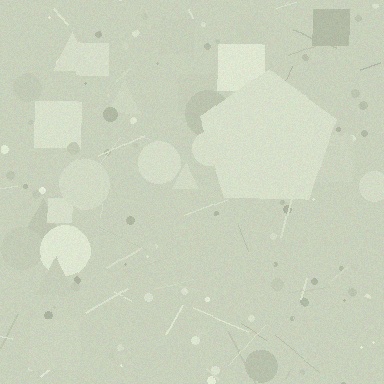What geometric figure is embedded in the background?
A pentagon is embedded in the background.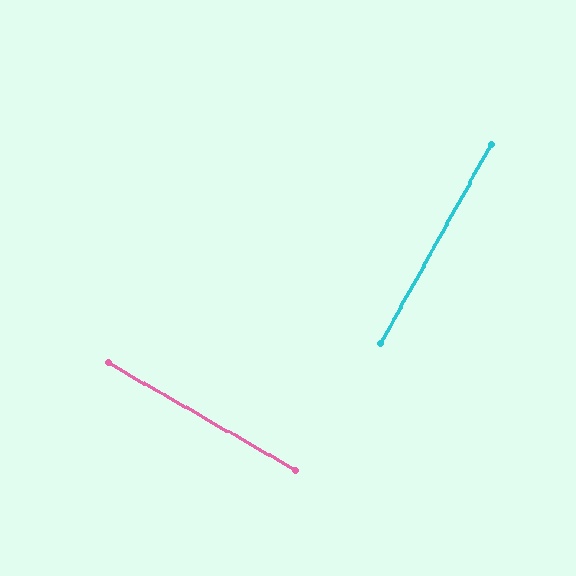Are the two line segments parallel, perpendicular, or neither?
Perpendicular — they meet at approximately 89°.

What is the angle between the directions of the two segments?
Approximately 89 degrees.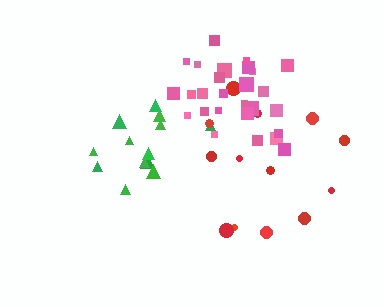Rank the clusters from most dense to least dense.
pink, green, red.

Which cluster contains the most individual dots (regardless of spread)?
Pink (27).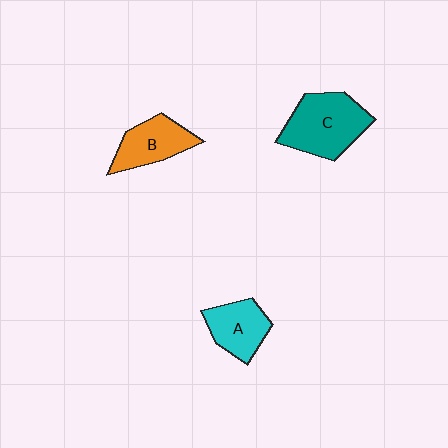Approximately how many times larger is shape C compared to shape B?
Approximately 1.5 times.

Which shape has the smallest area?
Shape A (cyan).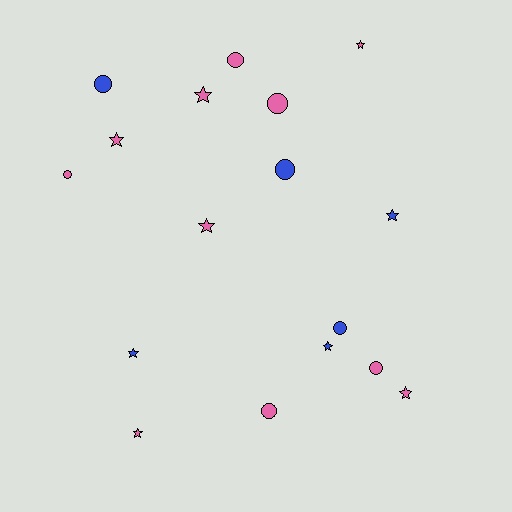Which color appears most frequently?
Pink, with 11 objects.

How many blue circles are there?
There are 3 blue circles.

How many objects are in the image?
There are 17 objects.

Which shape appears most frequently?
Star, with 9 objects.